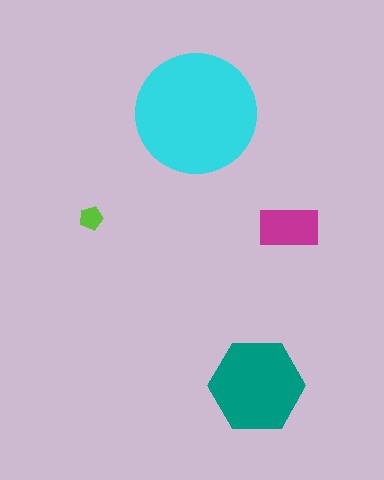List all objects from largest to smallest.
The cyan circle, the teal hexagon, the magenta rectangle, the lime pentagon.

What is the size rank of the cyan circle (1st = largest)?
1st.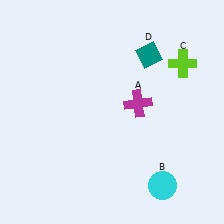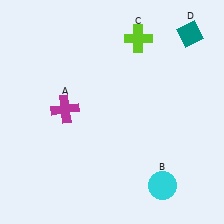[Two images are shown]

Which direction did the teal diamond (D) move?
The teal diamond (D) moved right.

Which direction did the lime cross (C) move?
The lime cross (C) moved left.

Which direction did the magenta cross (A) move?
The magenta cross (A) moved left.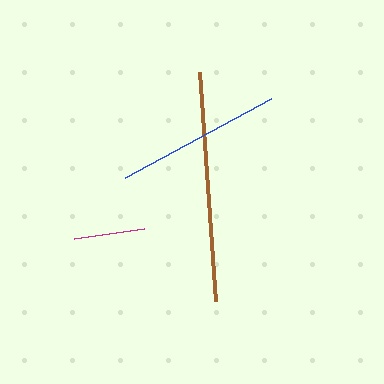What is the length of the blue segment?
The blue segment is approximately 165 pixels long.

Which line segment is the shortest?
The magenta line is the shortest at approximately 71 pixels.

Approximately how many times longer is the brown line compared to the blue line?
The brown line is approximately 1.4 times the length of the blue line.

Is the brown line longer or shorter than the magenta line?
The brown line is longer than the magenta line.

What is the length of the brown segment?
The brown segment is approximately 229 pixels long.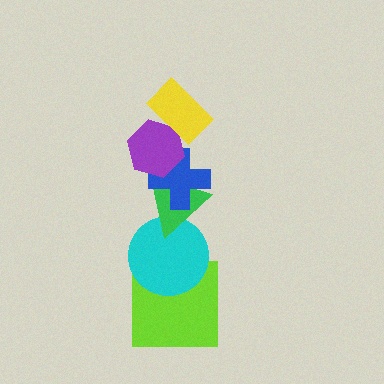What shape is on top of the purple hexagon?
The yellow rectangle is on top of the purple hexagon.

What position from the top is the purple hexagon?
The purple hexagon is 2nd from the top.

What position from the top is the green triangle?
The green triangle is 4th from the top.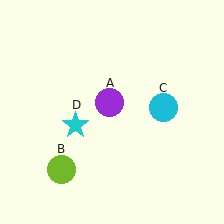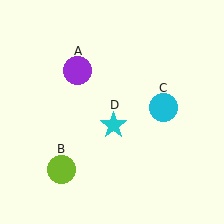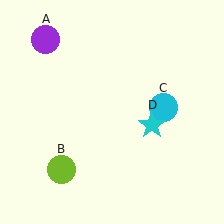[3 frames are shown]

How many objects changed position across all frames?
2 objects changed position: purple circle (object A), cyan star (object D).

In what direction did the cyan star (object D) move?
The cyan star (object D) moved right.